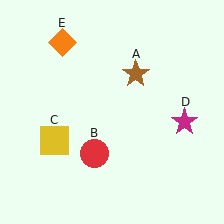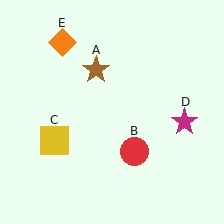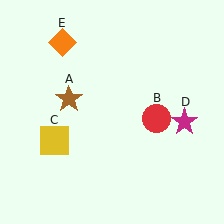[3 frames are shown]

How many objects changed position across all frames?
2 objects changed position: brown star (object A), red circle (object B).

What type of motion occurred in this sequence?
The brown star (object A), red circle (object B) rotated counterclockwise around the center of the scene.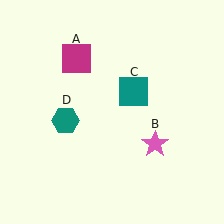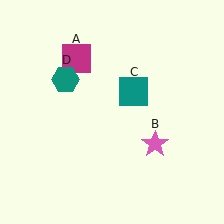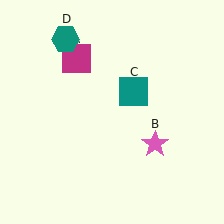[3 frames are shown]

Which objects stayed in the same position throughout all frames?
Magenta square (object A) and pink star (object B) and teal square (object C) remained stationary.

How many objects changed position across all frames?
1 object changed position: teal hexagon (object D).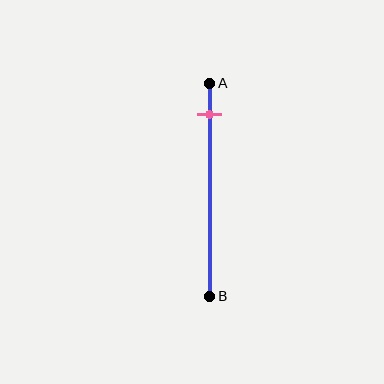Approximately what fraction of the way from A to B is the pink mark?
The pink mark is approximately 15% of the way from A to B.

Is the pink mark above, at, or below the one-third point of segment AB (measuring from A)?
The pink mark is above the one-third point of segment AB.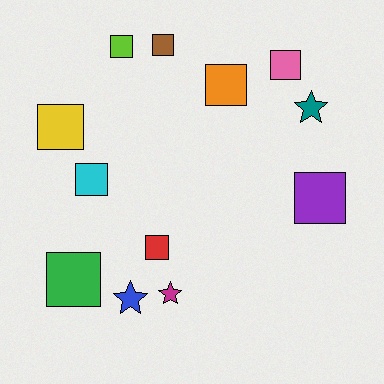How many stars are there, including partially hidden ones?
There are 3 stars.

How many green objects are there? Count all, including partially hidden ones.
There is 1 green object.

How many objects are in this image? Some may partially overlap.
There are 12 objects.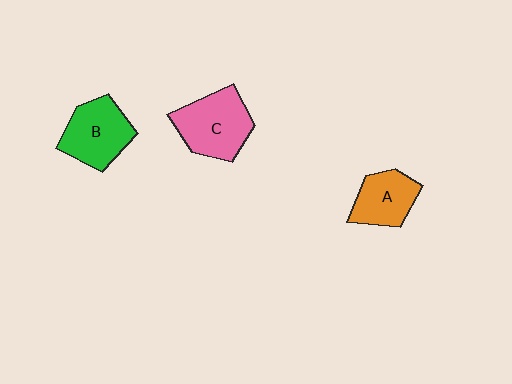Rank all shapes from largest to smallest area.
From largest to smallest: C (pink), B (green), A (orange).